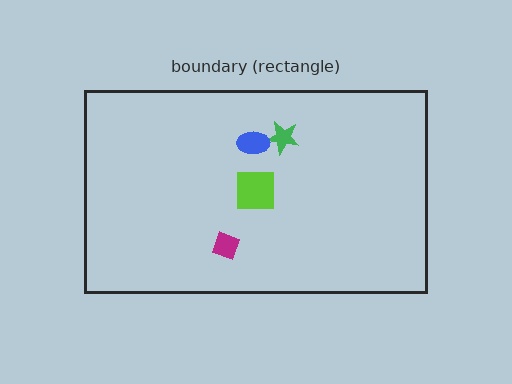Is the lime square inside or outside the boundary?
Inside.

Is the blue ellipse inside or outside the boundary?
Inside.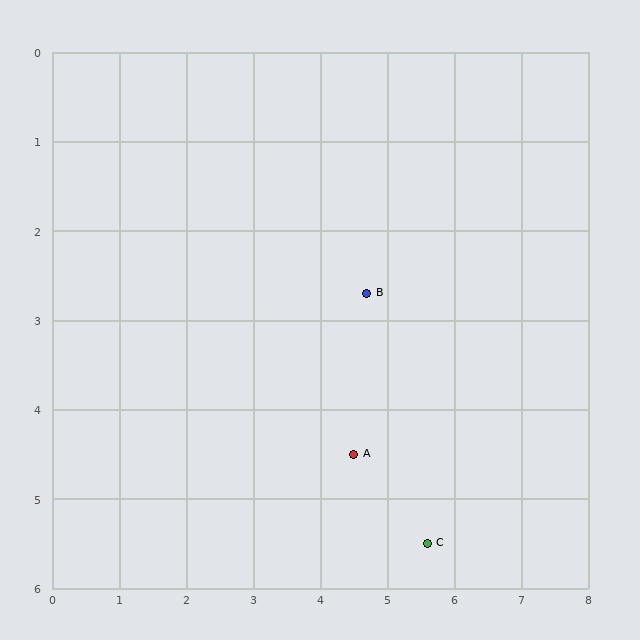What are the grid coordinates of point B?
Point B is at approximately (4.7, 2.7).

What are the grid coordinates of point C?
Point C is at approximately (5.6, 5.5).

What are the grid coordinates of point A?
Point A is at approximately (4.5, 4.5).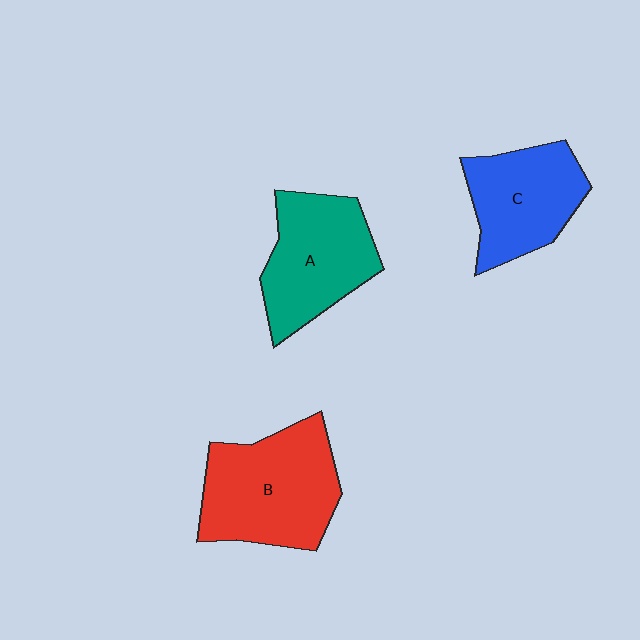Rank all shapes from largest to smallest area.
From largest to smallest: B (red), A (teal), C (blue).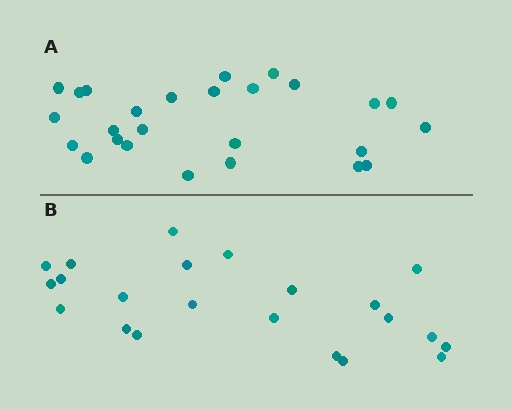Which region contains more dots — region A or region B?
Region A (the top region) has more dots.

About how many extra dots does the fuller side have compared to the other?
Region A has about 4 more dots than region B.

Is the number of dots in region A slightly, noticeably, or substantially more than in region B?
Region A has only slightly more — the two regions are fairly close. The ratio is roughly 1.2 to 1.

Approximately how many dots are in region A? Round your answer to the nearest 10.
About 30 dots. (The exact count is 26, which rounds to 30.)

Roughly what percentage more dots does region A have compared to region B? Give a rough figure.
About 20% more.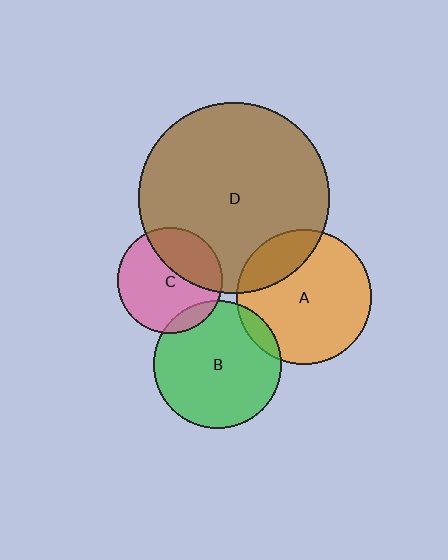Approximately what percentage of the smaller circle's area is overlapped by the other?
Approximately 10%.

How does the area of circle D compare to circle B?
Approximately 2.2 times.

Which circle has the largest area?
Circle D (brown).